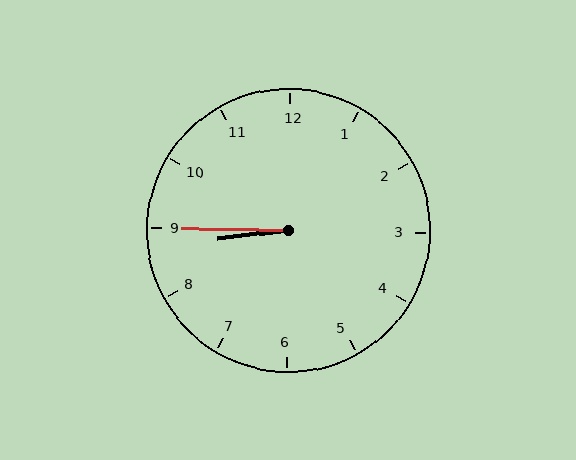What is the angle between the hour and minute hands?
Approximately 8 degrees.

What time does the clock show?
8:45.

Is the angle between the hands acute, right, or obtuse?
It is acute.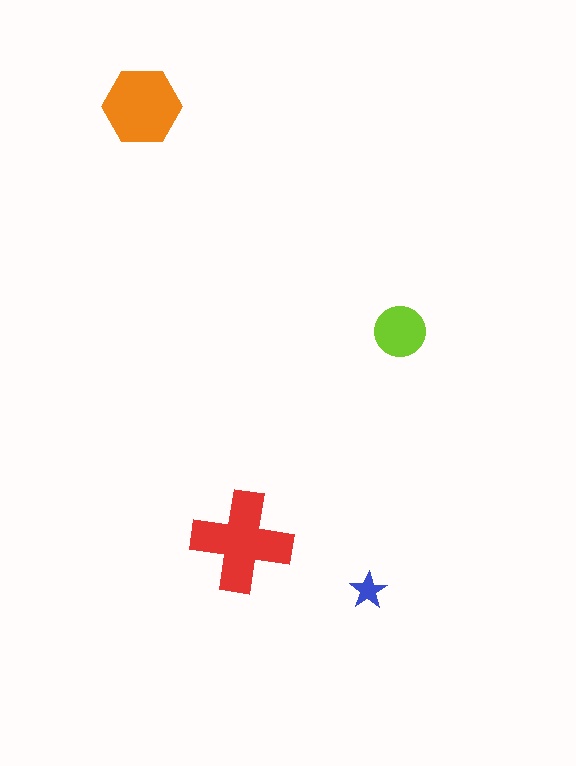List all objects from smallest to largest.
The blue star, the lime circle, the orange hexagon, the red cross.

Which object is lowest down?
The blue star is bottommost.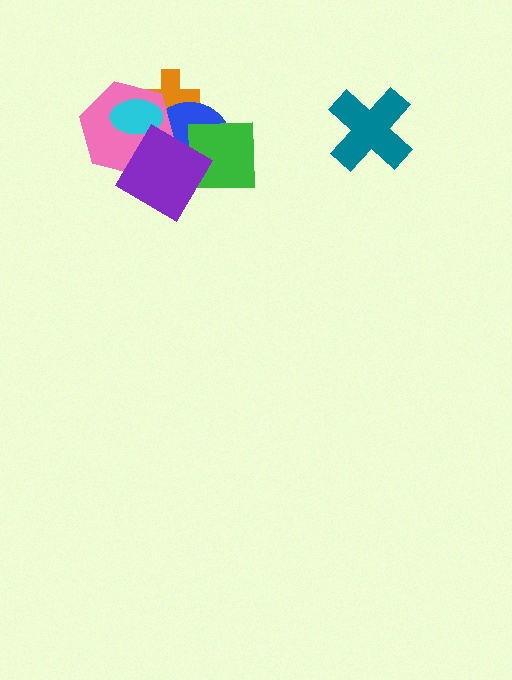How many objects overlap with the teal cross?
0 objects overlap with the teal cross.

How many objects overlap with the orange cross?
3 objects overlap with the orange cross.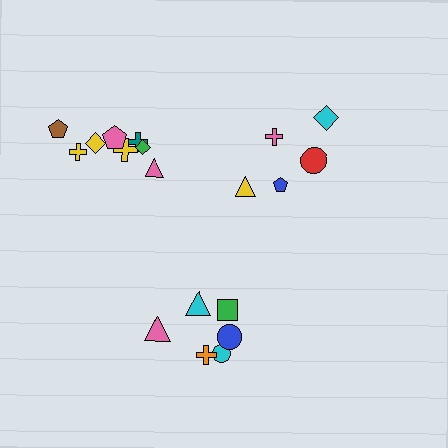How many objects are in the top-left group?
There are 8 objects.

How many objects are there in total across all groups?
There are 19 objects.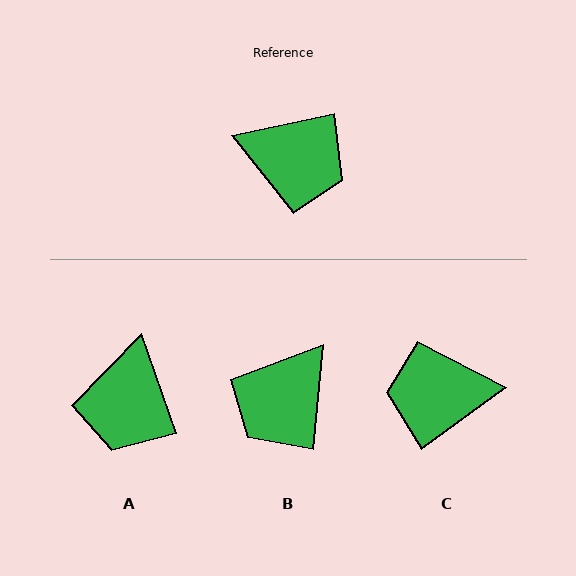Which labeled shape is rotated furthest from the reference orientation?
C, about 156 degrees away.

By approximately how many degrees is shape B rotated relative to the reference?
Approximately 108 degrees clockwise.